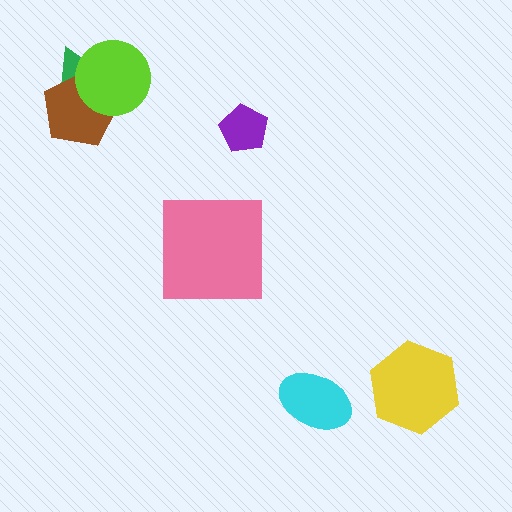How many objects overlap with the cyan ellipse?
0 objects overlap with the cyan ellipse.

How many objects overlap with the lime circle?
2 objects overlap with the lime circle.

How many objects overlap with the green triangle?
2 objects overlap with the green triangle.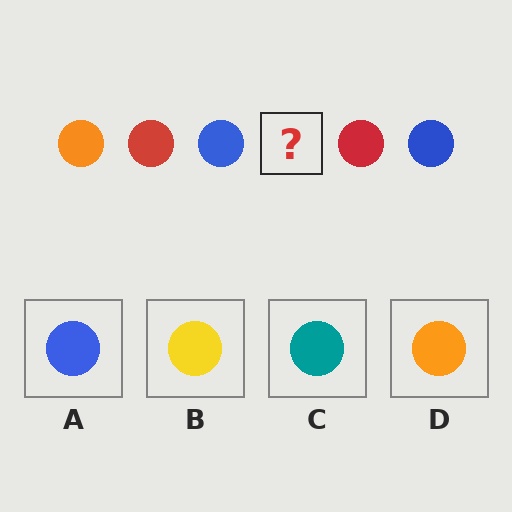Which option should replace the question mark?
Option D.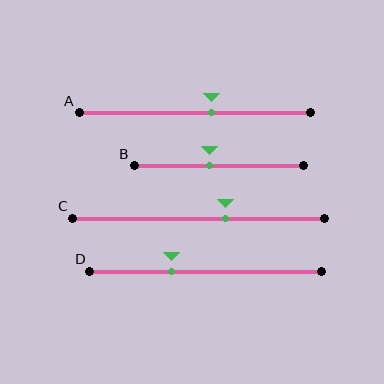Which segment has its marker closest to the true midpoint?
Segment B has its marker closest to the true midpoint.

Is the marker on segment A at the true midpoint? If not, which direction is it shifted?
No, the marker on segment A is shifted to the right by about 7% of the segment length.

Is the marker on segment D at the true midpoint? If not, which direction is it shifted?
No, the marker on segment D is shifted to the left by about 15% of the segment length.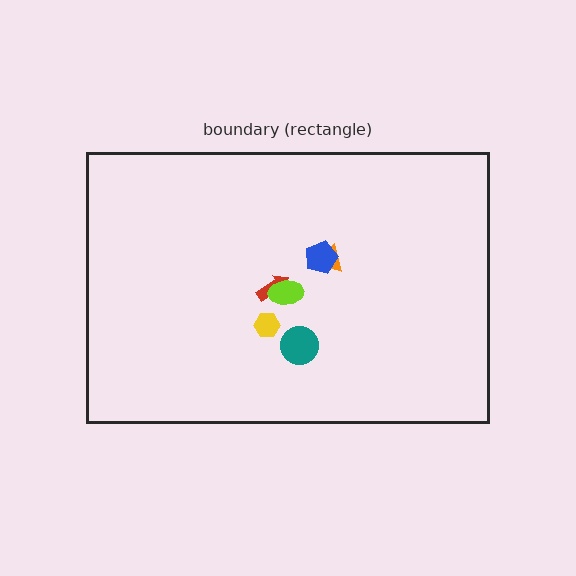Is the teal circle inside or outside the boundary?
Inside.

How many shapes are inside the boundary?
6 inside, 0 outside.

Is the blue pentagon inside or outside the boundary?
Inside.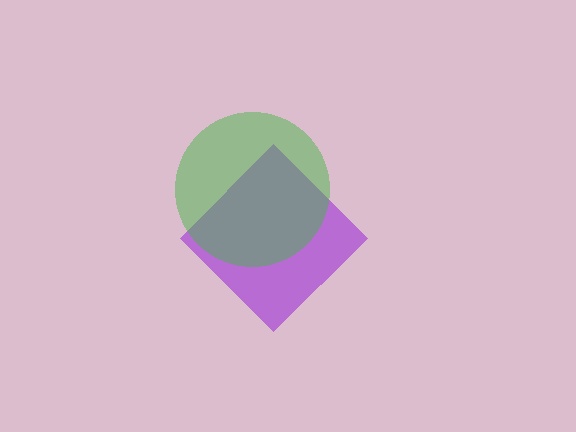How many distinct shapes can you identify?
There are 2 distinct shapes: a purple diamond, a green circle.